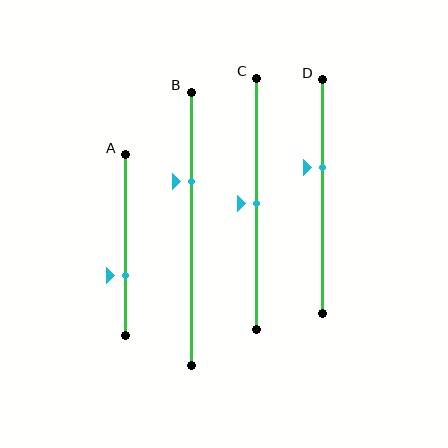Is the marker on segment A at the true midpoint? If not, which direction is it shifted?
No, the marker on segment A is shifted downward by about 17% of the segment length.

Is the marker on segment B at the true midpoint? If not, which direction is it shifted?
No, the marker on segment B is shifted upward by about 17% of the segment length.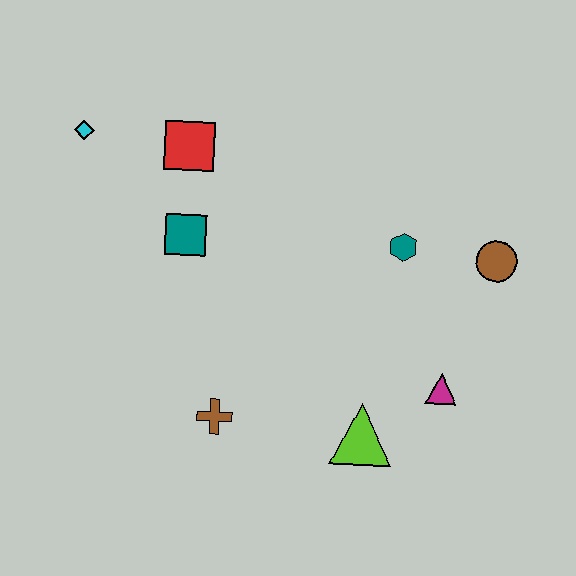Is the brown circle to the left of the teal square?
No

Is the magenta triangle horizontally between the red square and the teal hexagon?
No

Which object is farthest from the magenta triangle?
The cyan diamond is farthest from the magenta triangle.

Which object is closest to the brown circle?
The teal hexagon is closest to the brown circle.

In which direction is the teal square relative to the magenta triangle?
The teal square is to the left of the magenta triangle.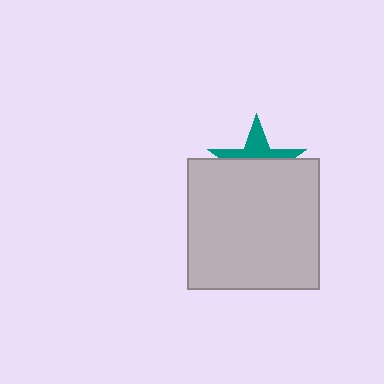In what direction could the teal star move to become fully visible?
The teal star could move up. That would shift it out from behind the light gray square entirely.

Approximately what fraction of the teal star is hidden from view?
Roughly 63% of the teal star is hidden behind the light gray square.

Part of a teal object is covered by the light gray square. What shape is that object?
It is a star.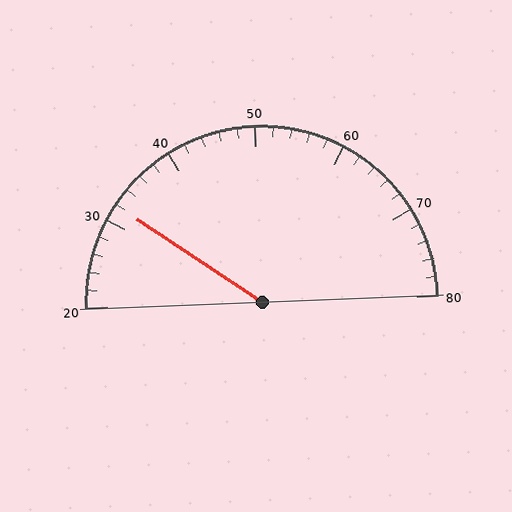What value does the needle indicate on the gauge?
The needle indicates approximately 32.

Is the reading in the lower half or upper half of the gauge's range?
The reading is in the lower half of the range (20 to 80).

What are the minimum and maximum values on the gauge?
The gauge ranges from 20 to 80.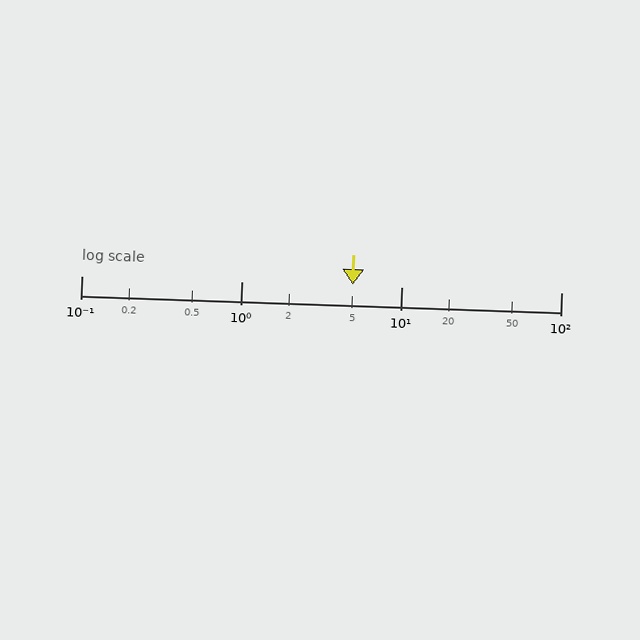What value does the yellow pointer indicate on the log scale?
The pointer indicates approximately 5.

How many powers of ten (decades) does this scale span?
The scale spans 3 decades, from 0.1 to 100.